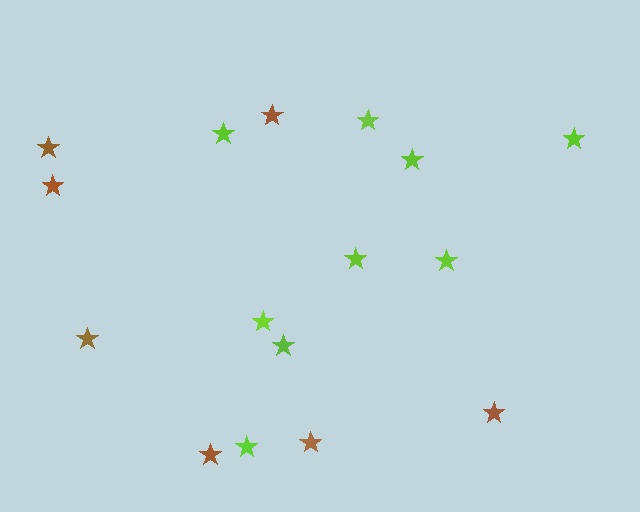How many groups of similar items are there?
There are 2 groups: one group of brown stars (7) and one group of lime stars (9).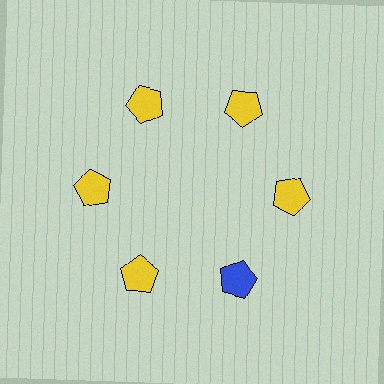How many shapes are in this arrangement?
There are 6 shapes arranged in a ring pattern.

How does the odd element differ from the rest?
It has a different color: blue instead of yellow.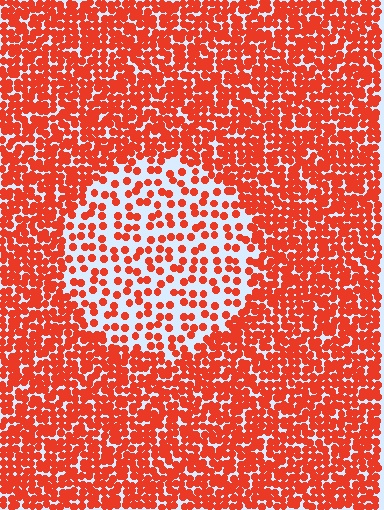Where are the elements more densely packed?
The elements are more densely packed outside the circle boundary.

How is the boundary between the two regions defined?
The boundary is defined by a change in element density (approximately 2.4x ratio). All elements are the same color, size, and shape.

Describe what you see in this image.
The image contains small red elements arranged at two different densities. A circle-shaped region is visible where the elements are less densely packed than the surrounding area.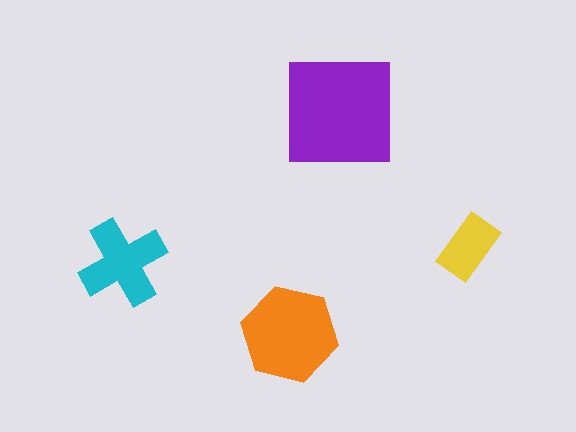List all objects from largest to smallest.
The purple square, the orange hexagon, the cyan cross, the yellow rectangle.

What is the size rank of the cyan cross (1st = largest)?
3rd.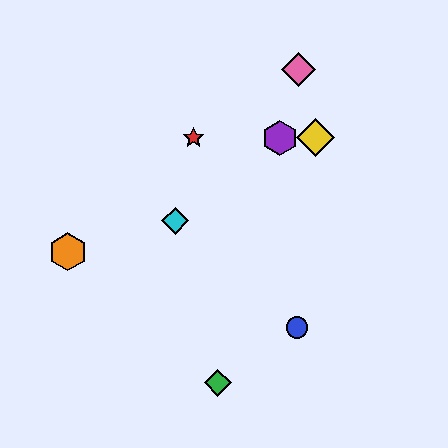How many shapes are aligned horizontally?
3 shapes (the red star, the yellow diamond, the purple hexagon) are aligned horizontally.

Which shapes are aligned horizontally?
The red star, the yellow diamond, the purple hexagon are aligned horizontally.